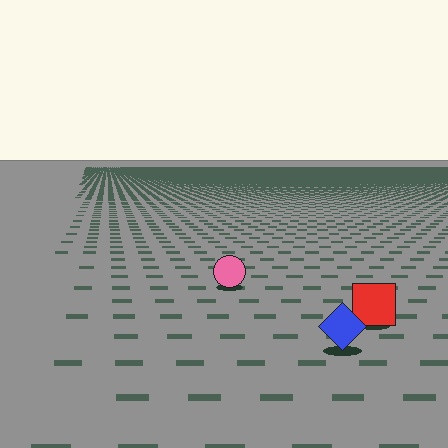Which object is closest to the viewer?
The blue diamond is closest. The texture marks near it are larger and more spread out.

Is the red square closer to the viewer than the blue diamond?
No. The blue diamond is closer — you can tell from the texture gradient: the ground texture is coarser near it.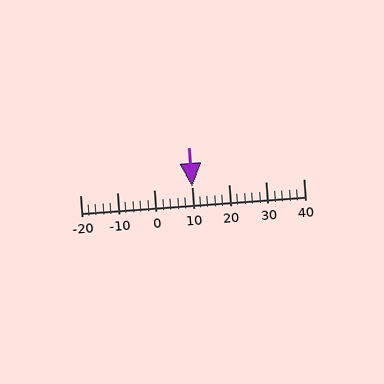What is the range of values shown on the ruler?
The ruler shows values from -20 to 40.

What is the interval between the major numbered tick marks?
The major tick marks are spaced 10 units apart.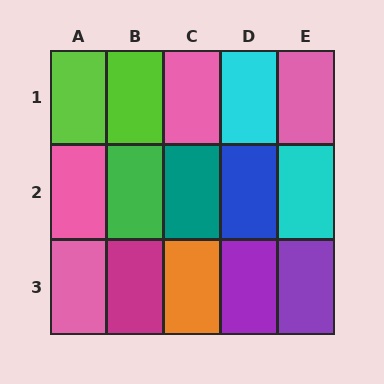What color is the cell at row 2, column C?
Teal.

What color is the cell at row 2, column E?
Cyan.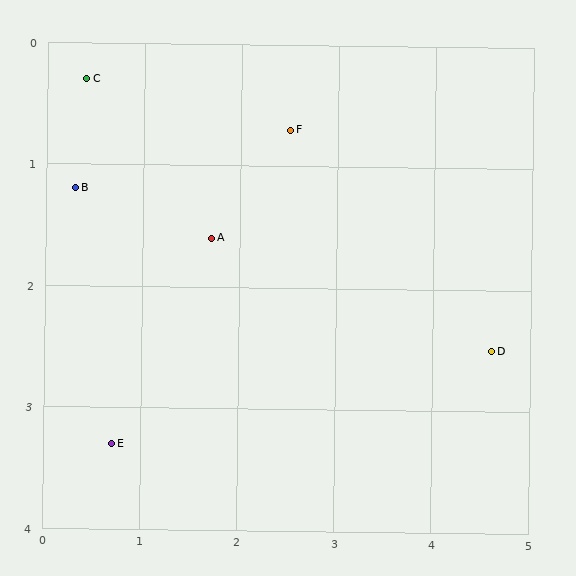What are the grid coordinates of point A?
Point A is at approximately (1.7, 1.6).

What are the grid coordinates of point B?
Point B is at approximately (0.3, 1.2).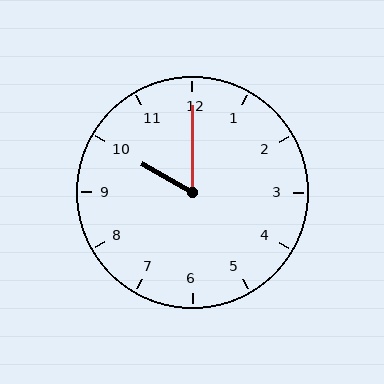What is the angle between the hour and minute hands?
Approximately 60 degrees.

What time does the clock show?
10:00.